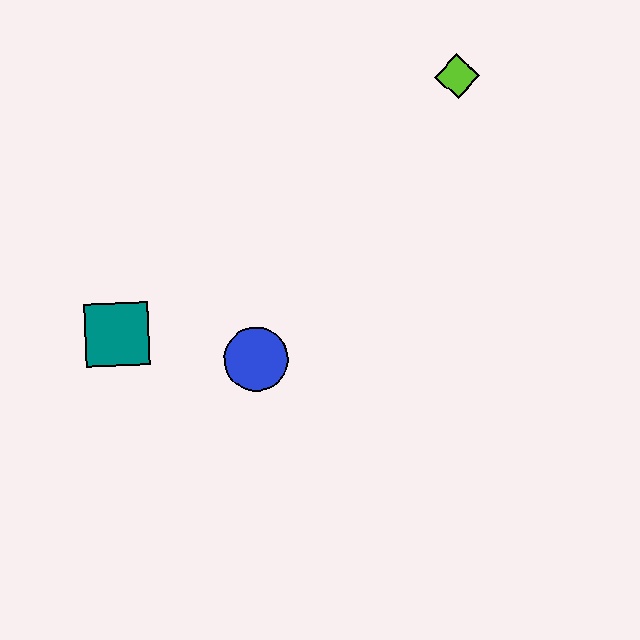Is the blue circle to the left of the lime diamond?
Yes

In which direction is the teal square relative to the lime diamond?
The teal square is to the left of the lime diamond.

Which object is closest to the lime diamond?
The blue circle is closest to the lime diamond.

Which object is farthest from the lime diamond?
The teal square is farthest from the lime diamond.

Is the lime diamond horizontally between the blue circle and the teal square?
No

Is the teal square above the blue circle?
Yes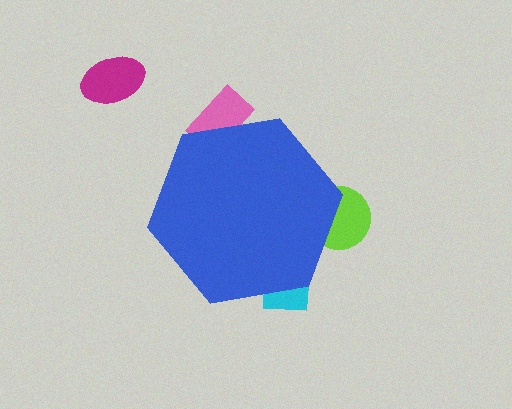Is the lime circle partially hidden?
Yes, the lime circle is partially hidden behind the blue hexagon.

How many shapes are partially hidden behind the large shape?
3 shapes are partially hidden.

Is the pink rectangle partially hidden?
Yes, the pink rectangle is partially hidden behind the blue hexagon.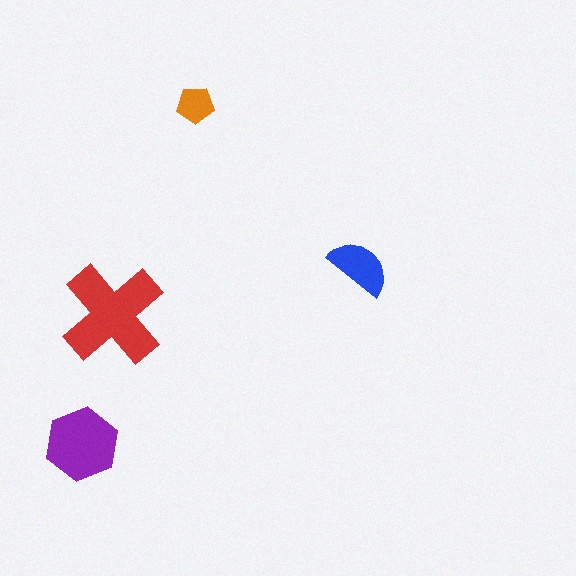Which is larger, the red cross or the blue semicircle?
The red cross.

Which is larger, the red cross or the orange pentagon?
The red cross.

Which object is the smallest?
The orange pentagon.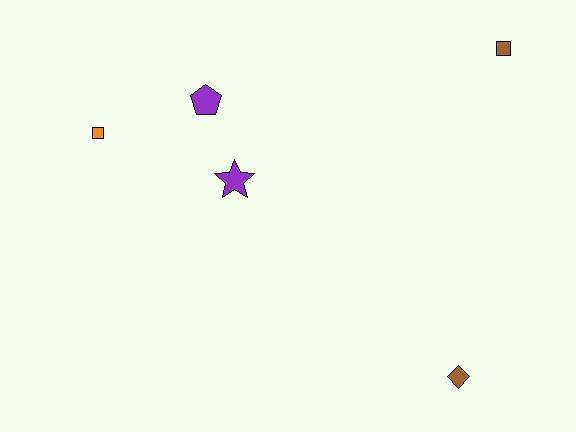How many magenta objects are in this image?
There are no magenta objects.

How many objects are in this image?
There are 5 objects.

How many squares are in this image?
There are 2 squares.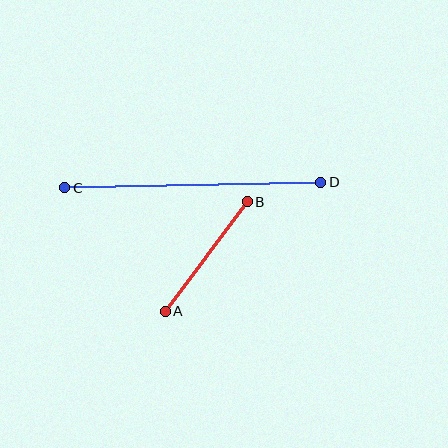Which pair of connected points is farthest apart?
Points C and D are farthest apart.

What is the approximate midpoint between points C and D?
The midpoint is at approximately (193, 185) pixels.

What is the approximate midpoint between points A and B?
The midpoint is at approximately (206, 257) pixels.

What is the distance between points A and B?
The distance is approximately 137 pixels.